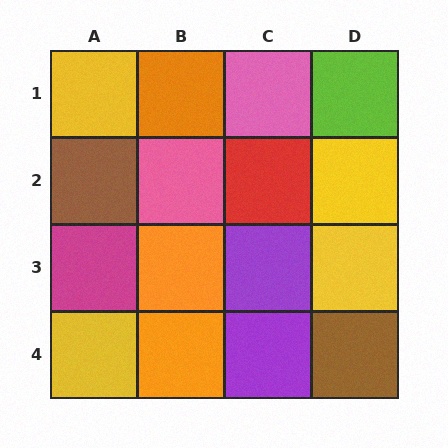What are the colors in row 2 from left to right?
Brown, pink, red, yellow.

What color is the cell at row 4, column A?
Yellow.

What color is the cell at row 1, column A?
Yellow.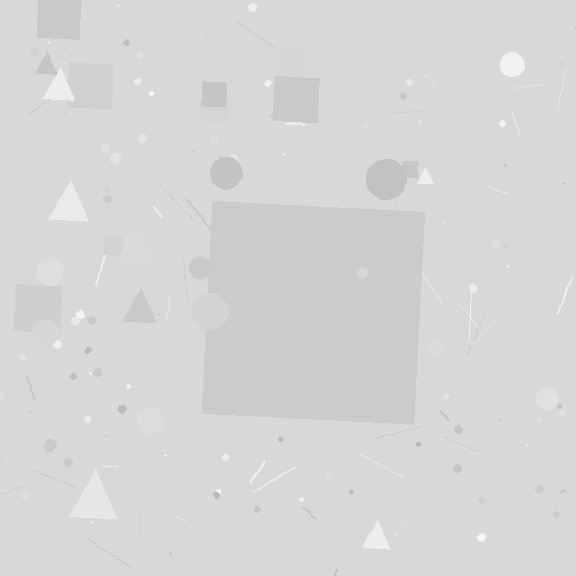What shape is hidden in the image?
A square is hidden in the image.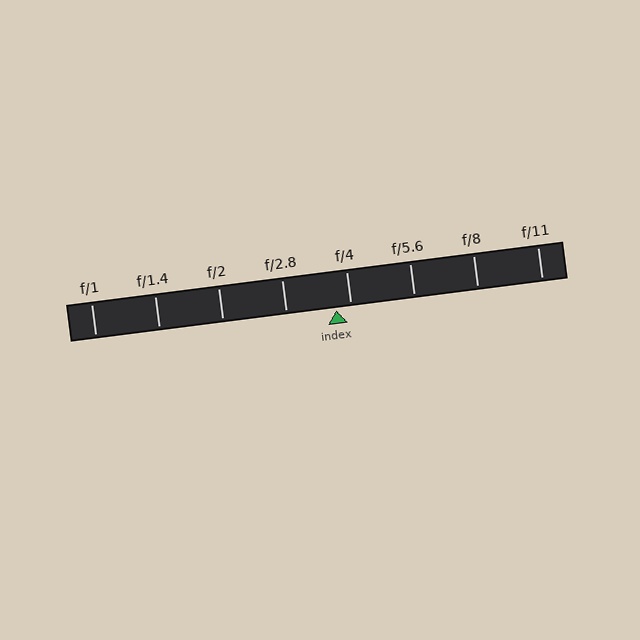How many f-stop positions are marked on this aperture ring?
There are 8 f-stop positions marked.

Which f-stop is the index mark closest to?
The index mark is closest to f/4.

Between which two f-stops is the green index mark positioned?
The index mark is between f/2.8 and f/4.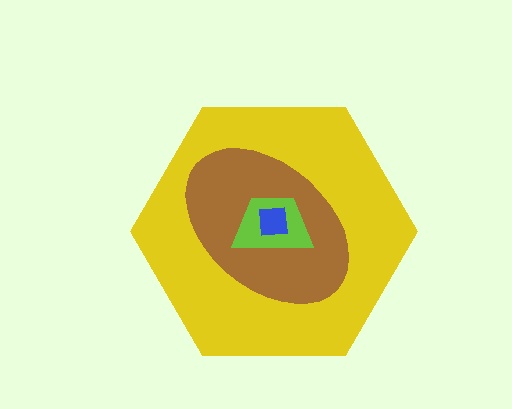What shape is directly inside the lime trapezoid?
The blue square.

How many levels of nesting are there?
4.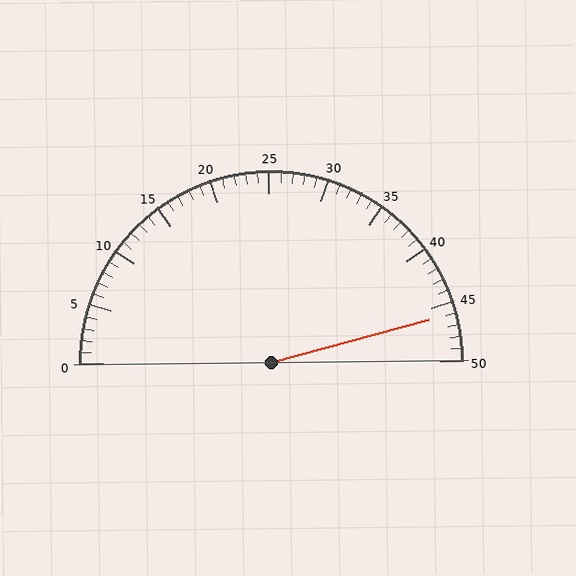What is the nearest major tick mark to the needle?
The nearest major tick mark is 45.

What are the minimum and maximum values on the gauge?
The gauge ranges from 0 to 50.